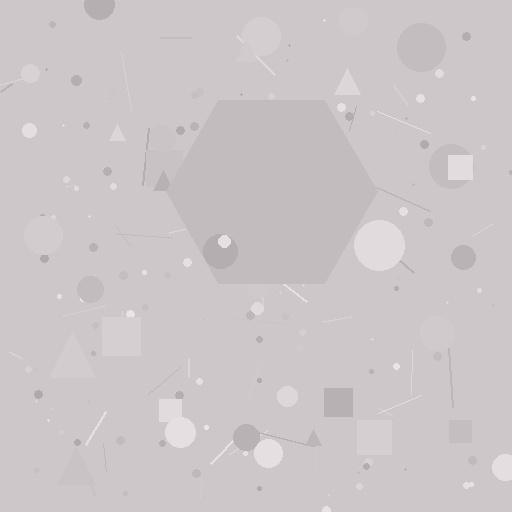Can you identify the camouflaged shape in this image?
The camouflaged shape is a hexagon.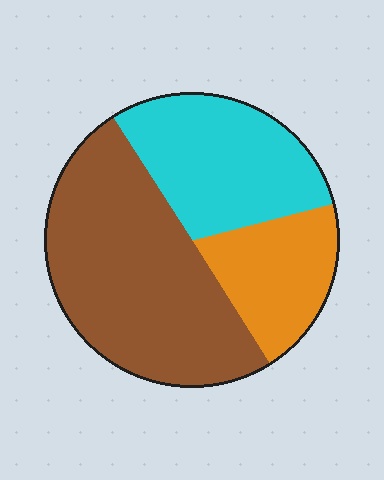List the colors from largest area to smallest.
From largest to smallest: brown, cyan, orange.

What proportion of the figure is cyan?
Cyan covers roughly 30% of the figure.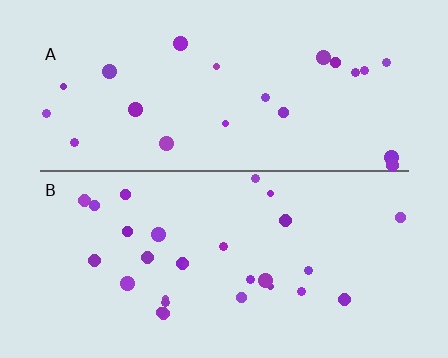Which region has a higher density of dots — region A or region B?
B (the bottom).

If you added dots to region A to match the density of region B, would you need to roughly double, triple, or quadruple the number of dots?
Approximately double.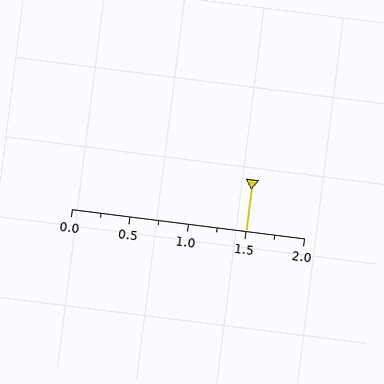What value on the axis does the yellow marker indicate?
The marker indicates approximately 1.5.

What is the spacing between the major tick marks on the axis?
The major ticks are spaced 0.5 apart.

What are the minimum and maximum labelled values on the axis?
The axis runs from 0.0 to 2.0.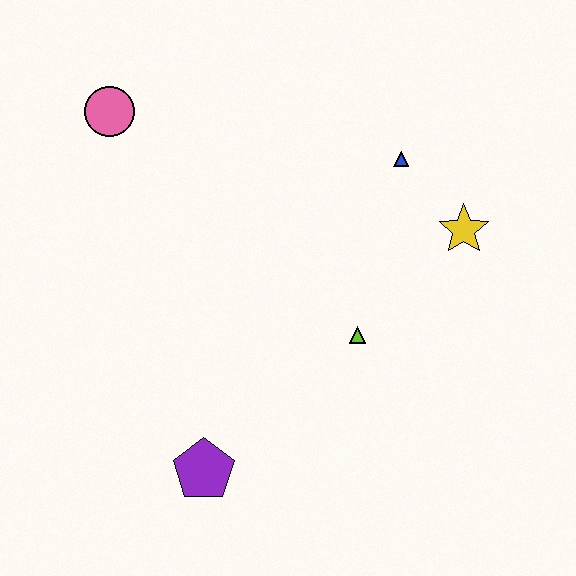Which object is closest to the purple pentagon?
The lime triangle is closest to the purple pentagon.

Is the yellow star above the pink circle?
No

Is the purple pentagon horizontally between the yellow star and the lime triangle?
No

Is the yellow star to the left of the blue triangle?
No